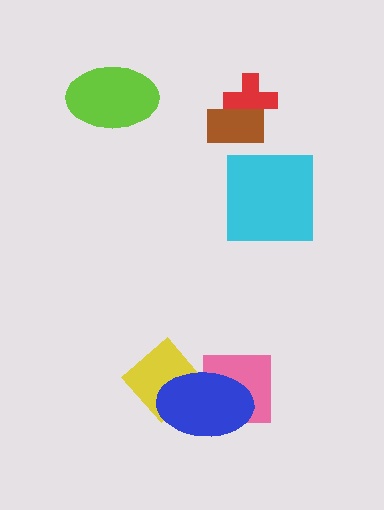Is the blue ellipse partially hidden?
No, no other shape covers it.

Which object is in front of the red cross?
The brown rectangle is in front of the red cross.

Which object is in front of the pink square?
The blue ellipse is in front of the pink square.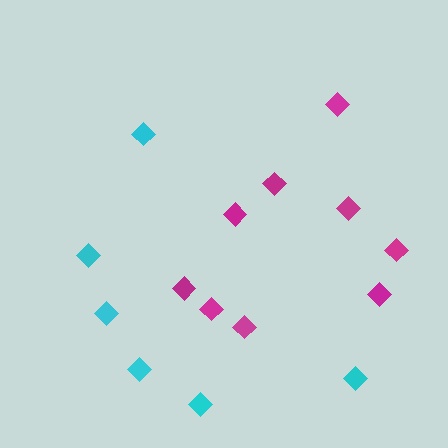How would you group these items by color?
There are 2 groups: one group of magenta diamonds (9) and one group of cyan diamonds (6).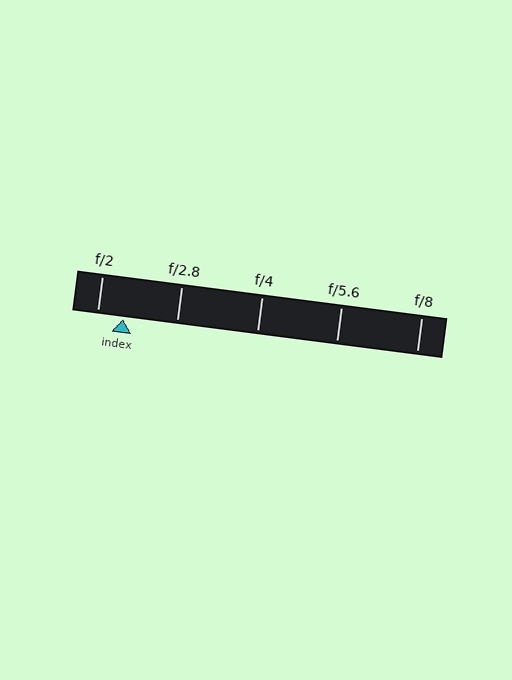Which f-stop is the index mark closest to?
The index mark is closest to f/2.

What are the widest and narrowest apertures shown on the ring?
The widest aperture shown is f/2 and the narrowest is f/8.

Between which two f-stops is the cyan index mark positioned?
The index mark is between f/2 and f/2.8.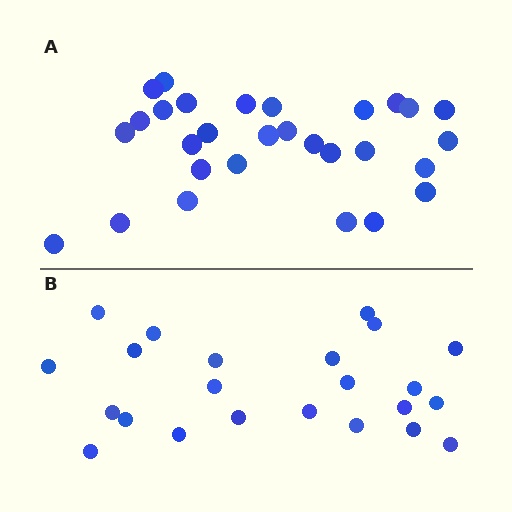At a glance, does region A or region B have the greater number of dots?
Region A (the top region) has more dots.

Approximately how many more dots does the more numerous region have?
Region A has about 6 more dots than region B.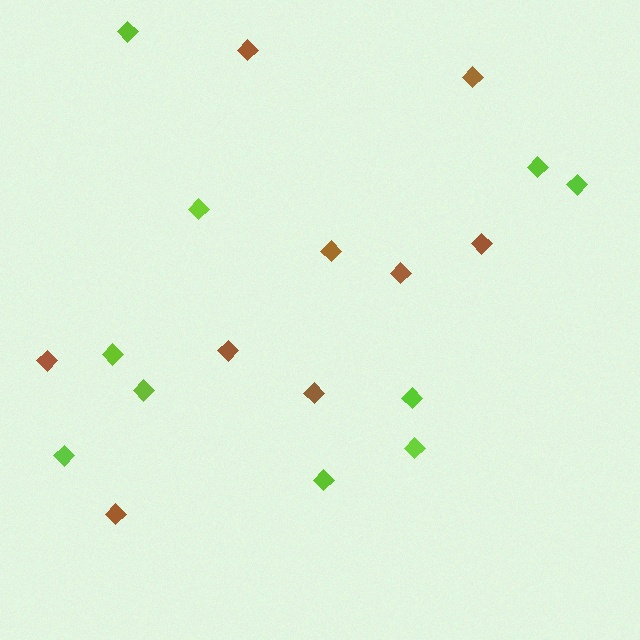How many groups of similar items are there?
There are 2 groups: one group of lime diamonds (10) and one group of brown diamonds (9).